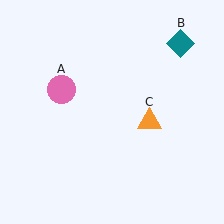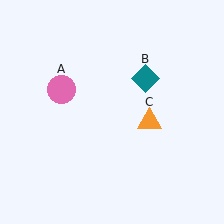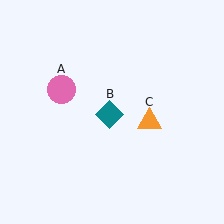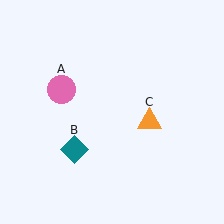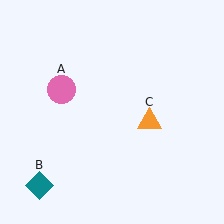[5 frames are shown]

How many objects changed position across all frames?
1 object changed position: teal diamond (object B).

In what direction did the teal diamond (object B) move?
The teal diamond (object B) moved down and to the left.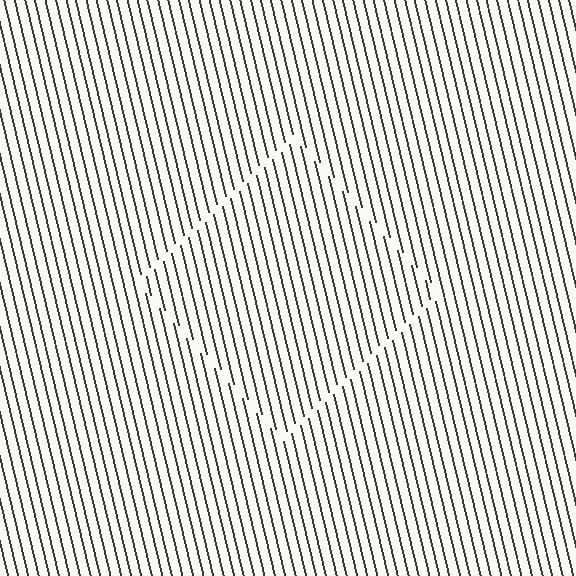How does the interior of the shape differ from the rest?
The interior of the shape contains the same grating, shifted by half a period — the contour is defined by the phase discontinuity where line-ends from the inner and outer gratings abut.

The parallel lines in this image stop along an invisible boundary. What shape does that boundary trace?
An illusory square. The interior of the shape contains the same grating, shifted by half a period — the contour is defined by the phase discontinuity where line-ends from the inner and outer gratings abut.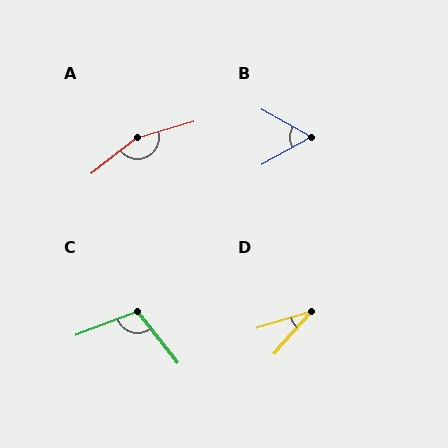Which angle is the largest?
A, at approximately 159 degrees.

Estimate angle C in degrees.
Approximately 107 degrees.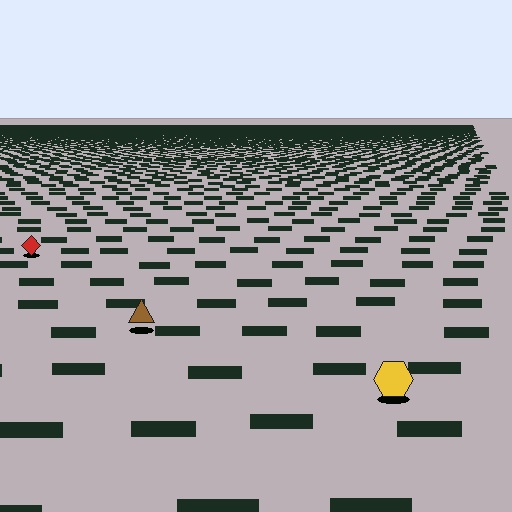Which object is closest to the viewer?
The yellow hexagon is closest. The texture marks near it are larger and more spread out.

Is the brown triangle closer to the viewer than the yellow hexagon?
No. The yellow hexagon is closer — you can tell from the texture gradient: the ground texture is coarser near it.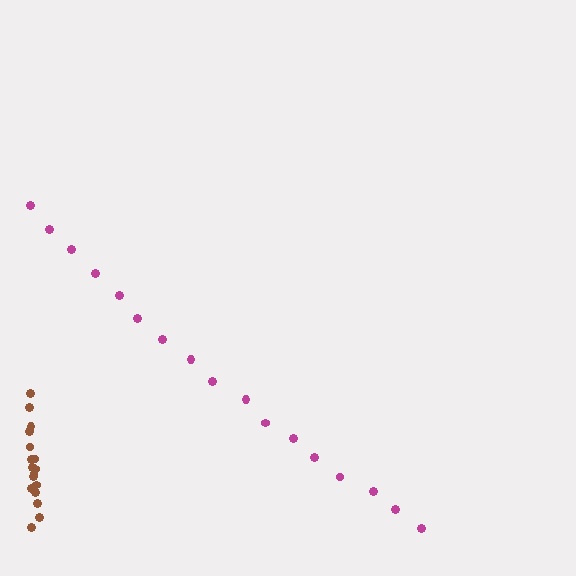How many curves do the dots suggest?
There are 2 distinct paths.